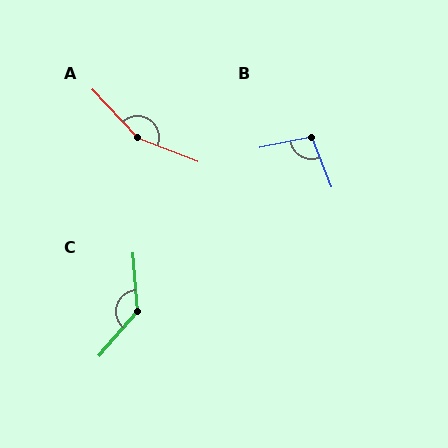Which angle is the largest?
A, at approximately 154 degrees.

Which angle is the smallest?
B, at approximately 100 degrees.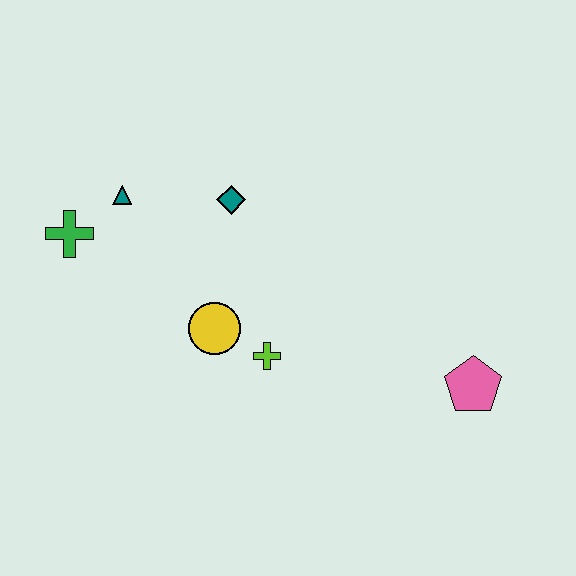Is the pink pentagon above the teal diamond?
No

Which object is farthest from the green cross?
The pink pentagon is farthest from the green cross.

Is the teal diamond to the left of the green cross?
No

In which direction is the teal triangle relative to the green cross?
The teal triangle is to the right of the green cross.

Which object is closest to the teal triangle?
The green cross is closest to the teal triangle.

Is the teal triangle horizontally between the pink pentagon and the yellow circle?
No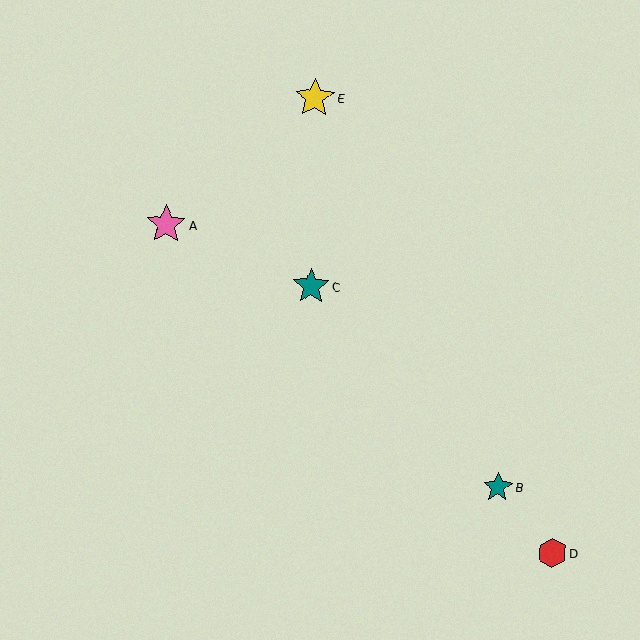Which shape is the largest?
The yellow star (labeled E) is the largest.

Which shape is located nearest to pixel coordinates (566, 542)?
The red hexagon (labeled D) at (552, 553) is nearest to that location.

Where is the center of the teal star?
The center of the teal star is at (311, 286).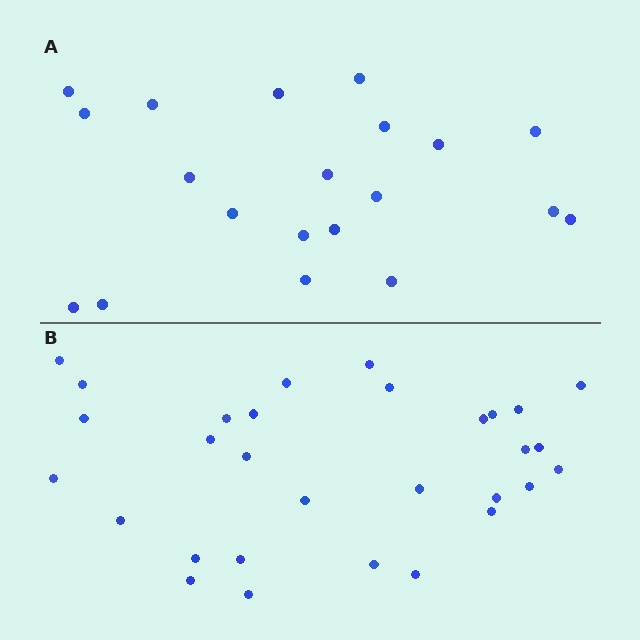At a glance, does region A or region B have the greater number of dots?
Region B (the bottom region) has more dots.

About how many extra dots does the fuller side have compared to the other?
Region B has roughly 10 or so more dots than region A.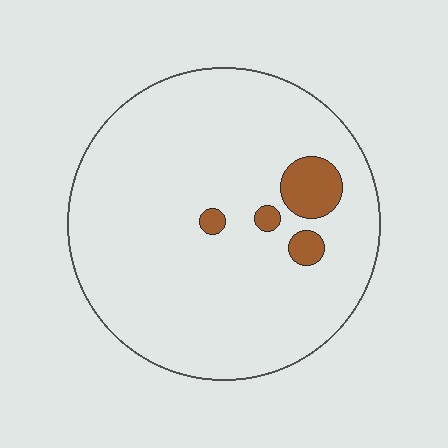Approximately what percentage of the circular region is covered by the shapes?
Approximately 5%.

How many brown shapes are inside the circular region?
4.